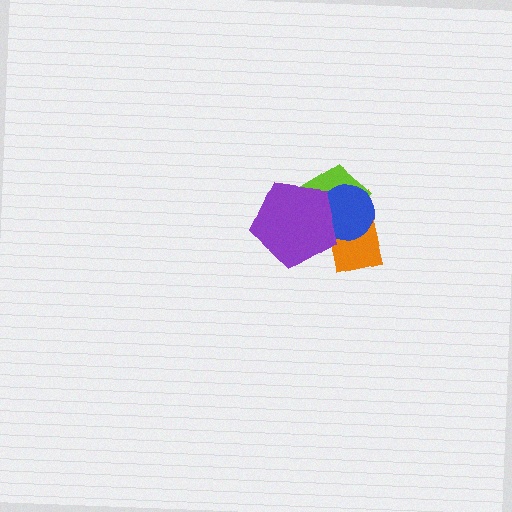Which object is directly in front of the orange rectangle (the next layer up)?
The lime pentagon is directly in front of the orange rectangle.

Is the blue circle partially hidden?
Yes, it is partially covered by another shape.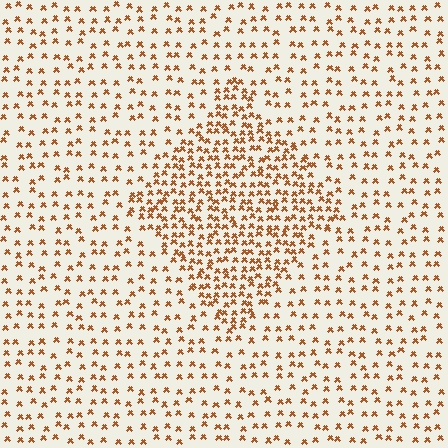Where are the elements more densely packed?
The elements are more densely packed inside the diamond boundary.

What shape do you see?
I see a diamond.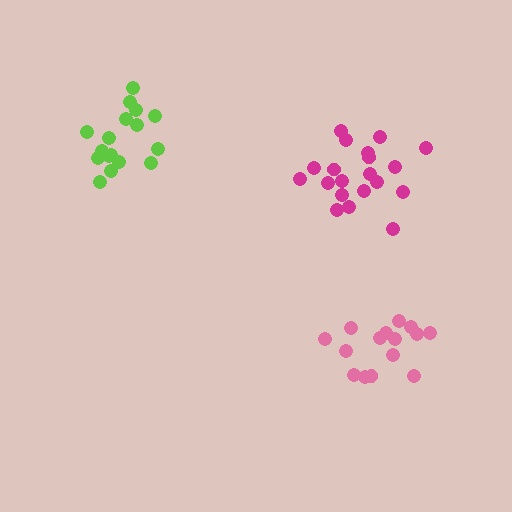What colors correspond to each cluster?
The clusters are colored: magenta, pink, lime.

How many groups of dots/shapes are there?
There are 3 groups.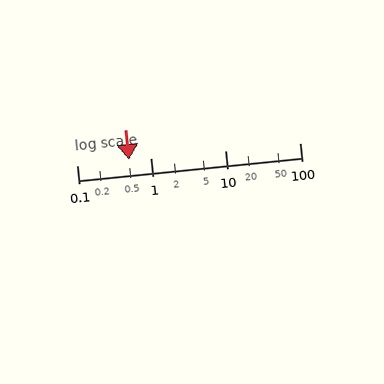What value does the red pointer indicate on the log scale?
The pointer indicates approximately 0.51.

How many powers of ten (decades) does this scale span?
The scale spans 3 decades, from 0.1 to 100.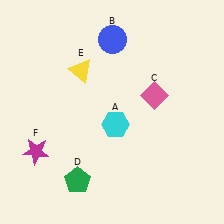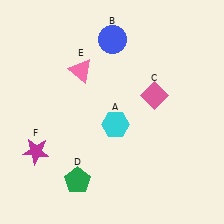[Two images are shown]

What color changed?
The triangle (E) changed from yellow in Image 1 to pink in Image 2.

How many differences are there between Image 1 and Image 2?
There is 1 difference between the two images.